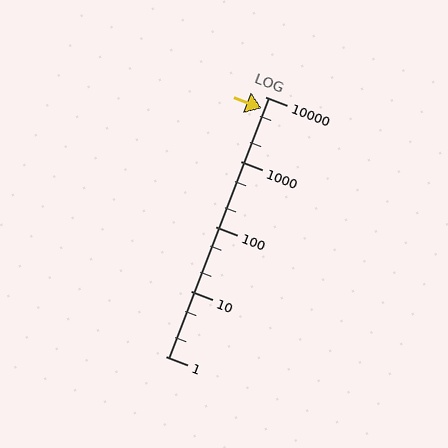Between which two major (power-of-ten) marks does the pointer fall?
The pointer is between 1000 and 10000.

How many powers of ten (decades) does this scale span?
The scale spans 4 decades, from 1 to 10000.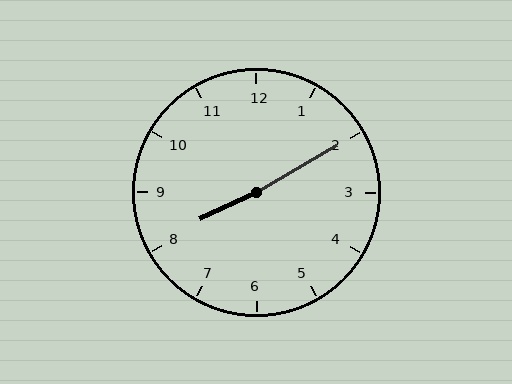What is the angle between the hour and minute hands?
Approximately 175 degrees.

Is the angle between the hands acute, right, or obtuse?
It is obtuse.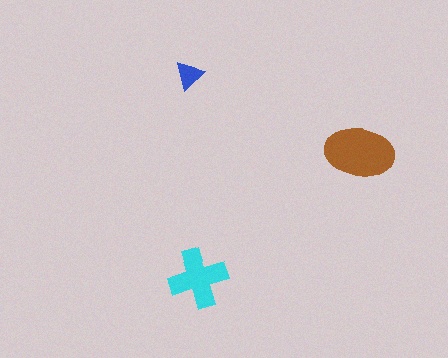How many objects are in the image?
There are 3 objects in the image.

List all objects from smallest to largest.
The blue triangle, the cyan cross, the brown ellipse.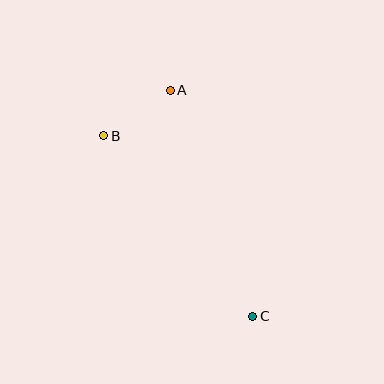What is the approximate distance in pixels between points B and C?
The distance between B and C is approximately 234 pixels.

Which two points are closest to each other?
Points A and B are closest to each other.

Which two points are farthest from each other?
Points A and C are farthest from each other.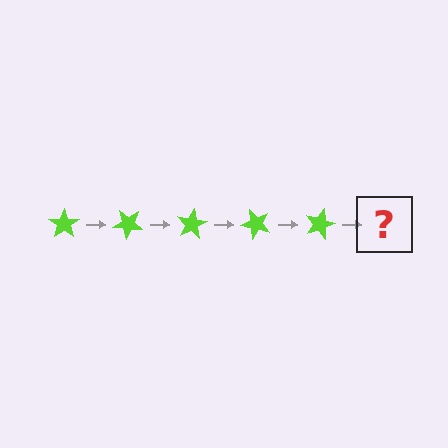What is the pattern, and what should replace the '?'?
The pattern is that the star rotates 40 degrees each step. The '?' should be a lime star rotated 200 degrees.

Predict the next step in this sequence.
The next step is a lime star rotated 200 degrees.